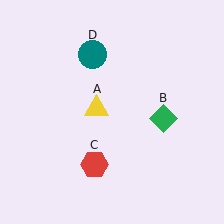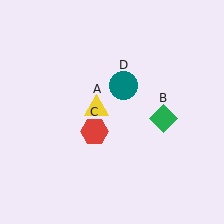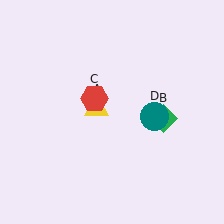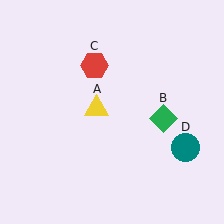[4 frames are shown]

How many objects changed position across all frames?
2 objects changed position: red hexagon (object C), teal circle (object D).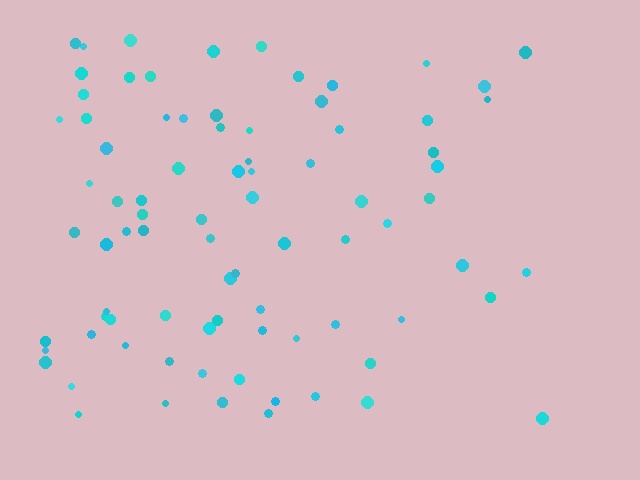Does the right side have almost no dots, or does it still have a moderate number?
Still a moderate number, just noticeably fewer than the left.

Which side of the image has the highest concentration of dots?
The left.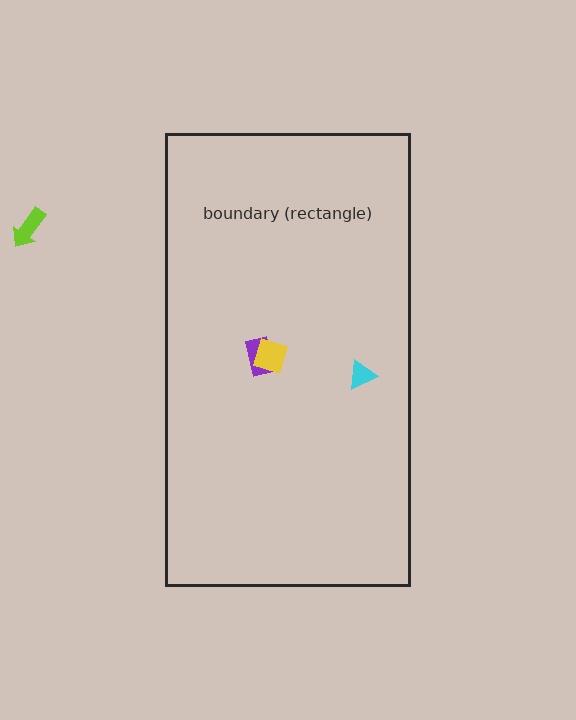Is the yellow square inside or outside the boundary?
Inside.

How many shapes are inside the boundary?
3 inside, 1 outside.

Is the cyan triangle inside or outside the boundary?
Inside.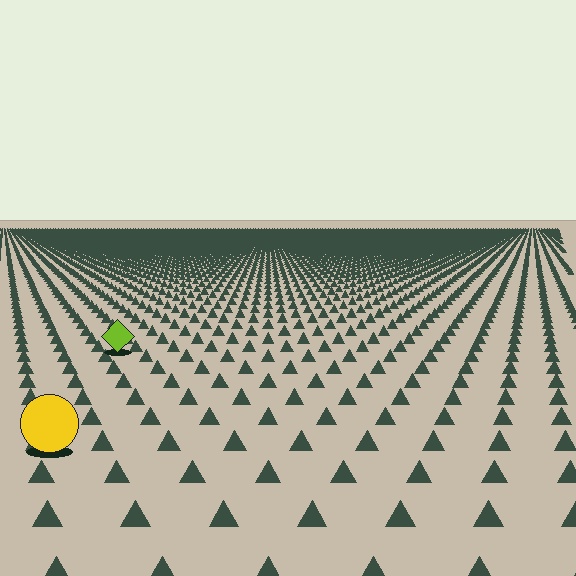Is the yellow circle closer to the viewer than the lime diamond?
Yes. The yellow circle is closer — you can tell from the texture gradient: the ground texture is coarser near it.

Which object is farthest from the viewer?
The lime diamond is farthest from the viewer. It appears smaller and the ground texture around it is denser.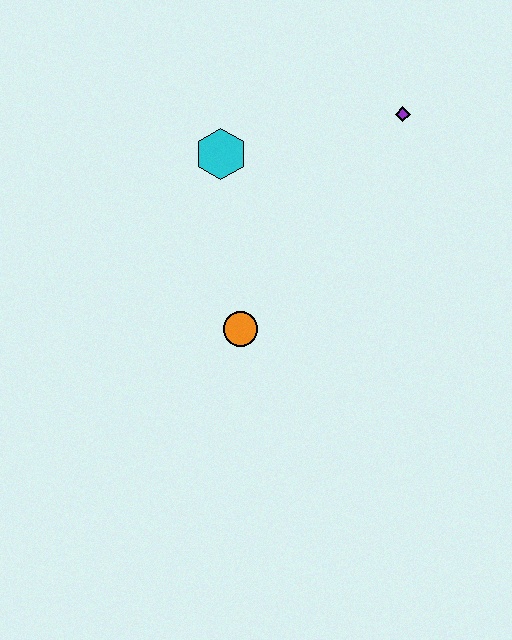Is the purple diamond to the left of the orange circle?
No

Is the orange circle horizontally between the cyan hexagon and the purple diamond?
Yes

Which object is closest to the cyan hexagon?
The orange circle is closest to the cyan hexagon.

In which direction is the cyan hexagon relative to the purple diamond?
The cyan hexagon is to the left of the purple diamond.